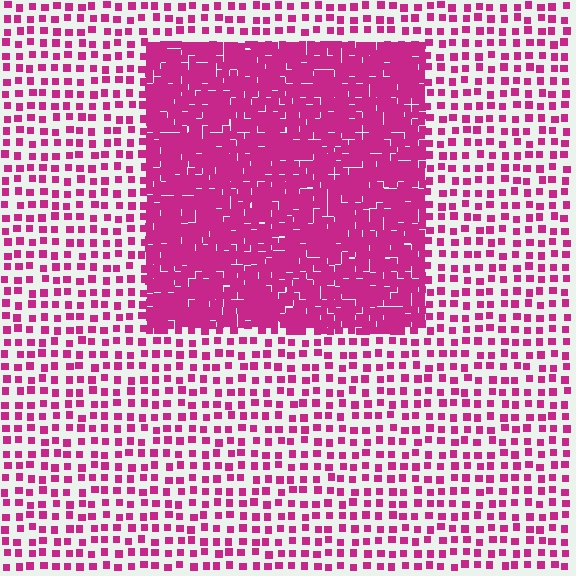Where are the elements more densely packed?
The elements are more densely packed inside the rectangle boundary.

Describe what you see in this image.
The image contains small magenta elements arranged at two different densities. A rectangle-shaped region is visible where the elements are more densely packed than the surrounding area.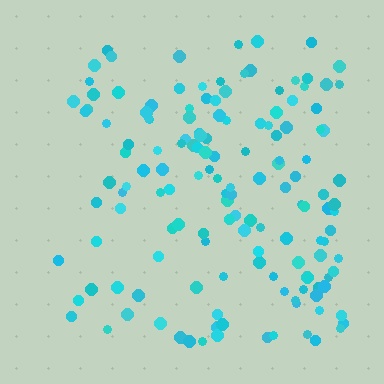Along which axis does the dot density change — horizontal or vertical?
Horizontal.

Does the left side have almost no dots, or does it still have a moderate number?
Still a moderate number, just noticeably fewer than the right.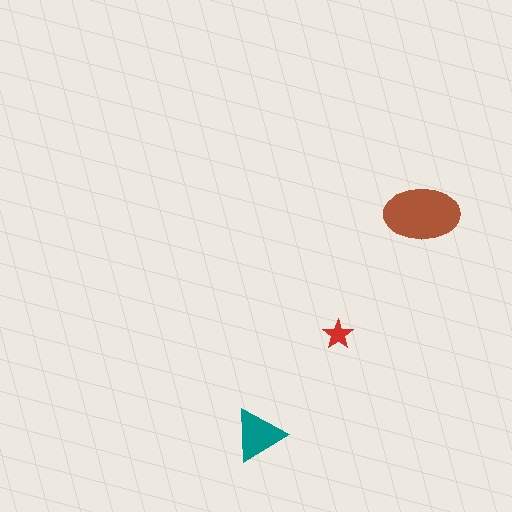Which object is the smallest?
The red star.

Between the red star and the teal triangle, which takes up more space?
The teal triangle.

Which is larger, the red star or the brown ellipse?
The brown ellipse.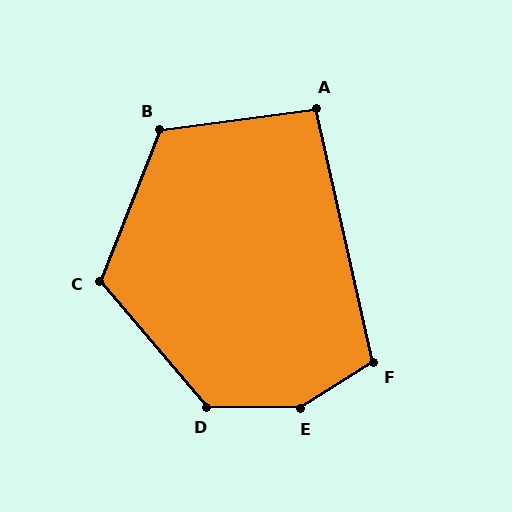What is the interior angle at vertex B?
Approximately 119 degrees (obtuse).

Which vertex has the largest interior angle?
E, at approximately 147 degrees.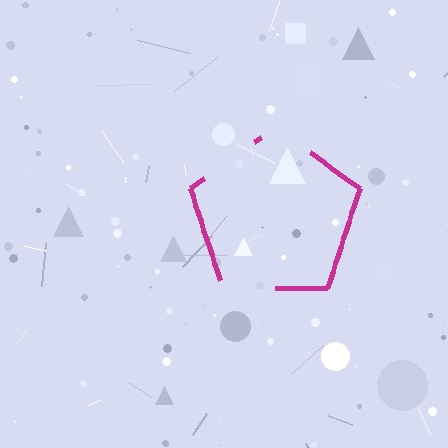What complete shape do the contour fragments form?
The contour fragments form a pentagon.